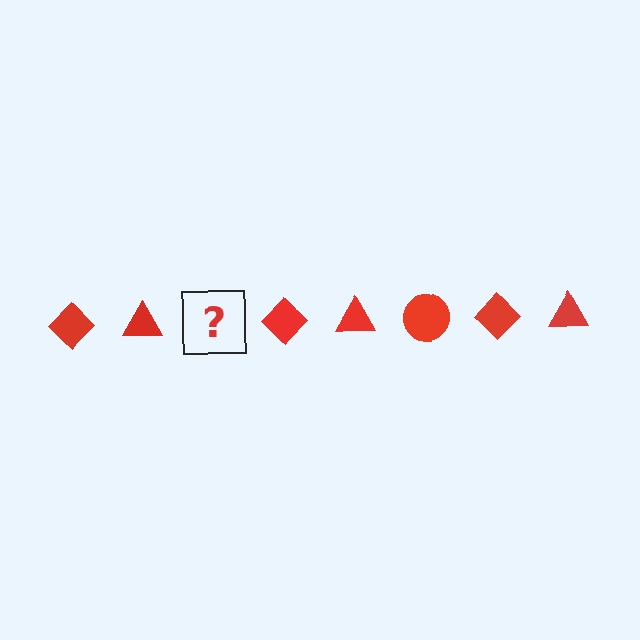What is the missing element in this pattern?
The missing element is a red circle.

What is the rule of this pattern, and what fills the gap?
The rule is that the pattern cycles through diamond, triangle, circle shapes in red. The gap should be filled with a red circle.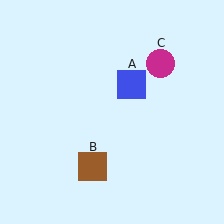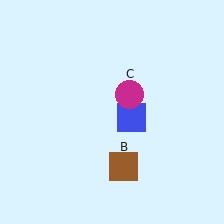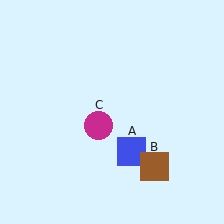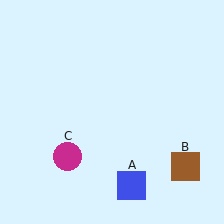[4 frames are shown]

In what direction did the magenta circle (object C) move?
The magenta circle (object C) moved down and to the left.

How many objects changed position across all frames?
3 objects changed position: blue square (object A), brown square (object B), magenta circle (object C).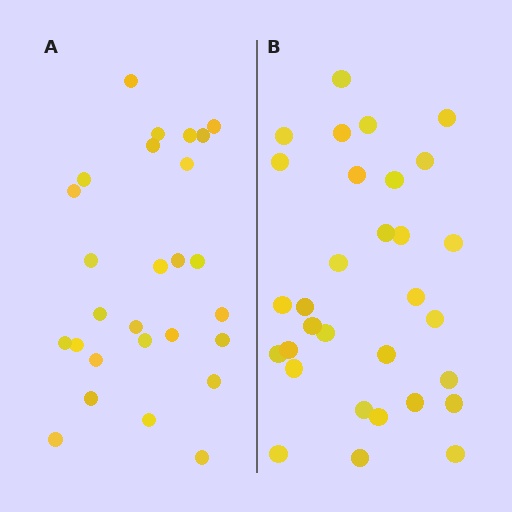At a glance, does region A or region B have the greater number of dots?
Region B (the right region) has more dots.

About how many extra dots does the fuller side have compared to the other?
Region B has about 4 more dots than region A.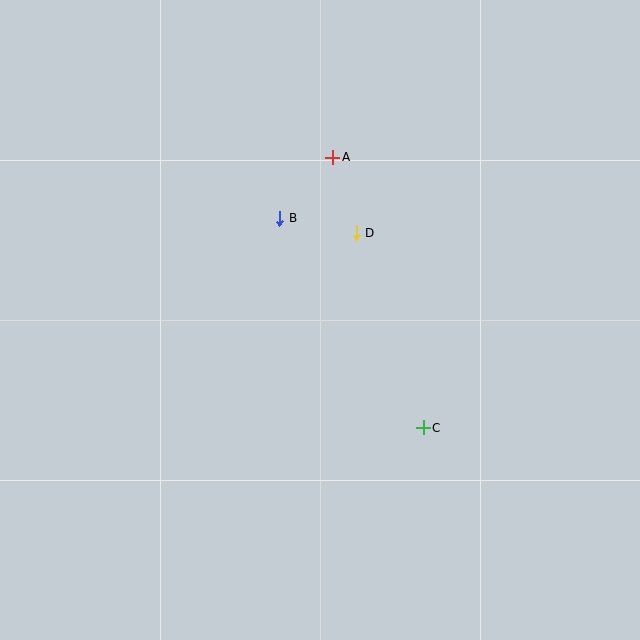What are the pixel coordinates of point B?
Point B is at (280, 218).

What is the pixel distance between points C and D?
The distance between C and D is 206 pixels.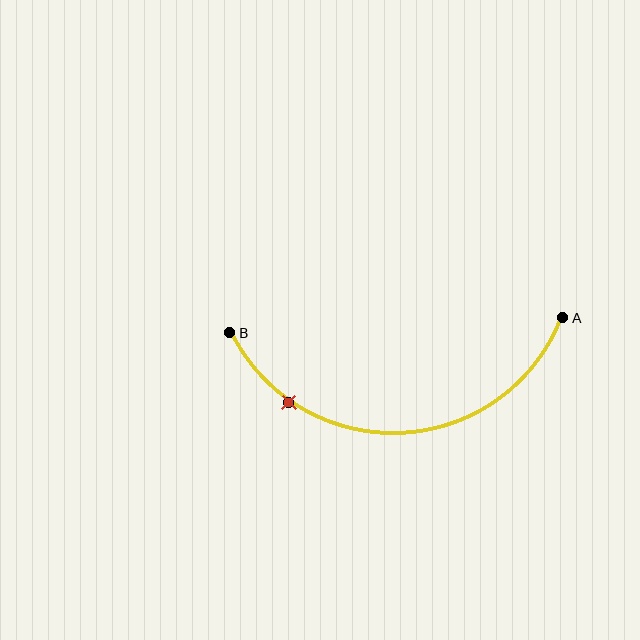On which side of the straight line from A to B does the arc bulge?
The arc bulges below the straight line connecting A and B.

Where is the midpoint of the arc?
The arc midpoint is the point on the curve farthest from the straight line joining A and B. It sits below that line.